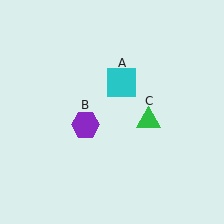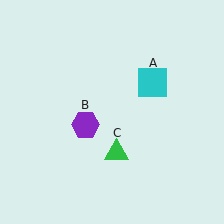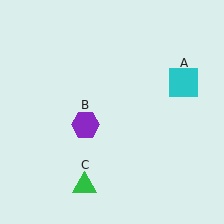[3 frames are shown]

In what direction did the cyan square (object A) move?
The cyan square (object A) moved right.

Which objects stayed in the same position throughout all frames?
Purple hexagon (object B) remained stationary.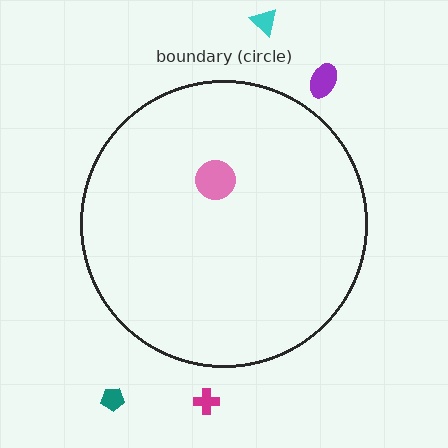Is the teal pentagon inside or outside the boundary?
Outside.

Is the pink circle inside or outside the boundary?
Inside.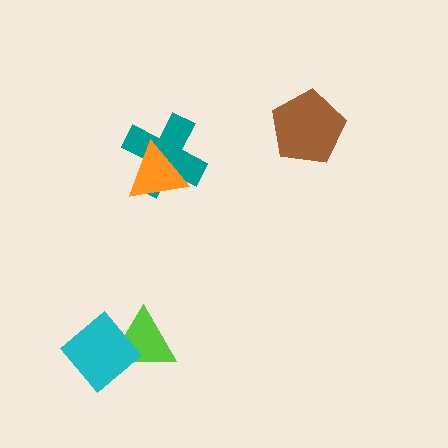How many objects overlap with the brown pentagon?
0 objects overlap with the brown pentagon.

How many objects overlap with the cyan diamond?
1 object overlaps with the cyan diamond.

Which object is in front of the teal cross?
The orange triangle is in front of the teal cross.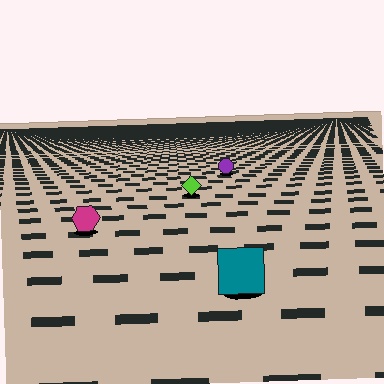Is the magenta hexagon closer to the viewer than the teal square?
No. The teal square is closer — you can tell from the texture gradient: the ground texture is coarser near it.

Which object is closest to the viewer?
The teal square is closest. The texture marks near it are larger and more spread out.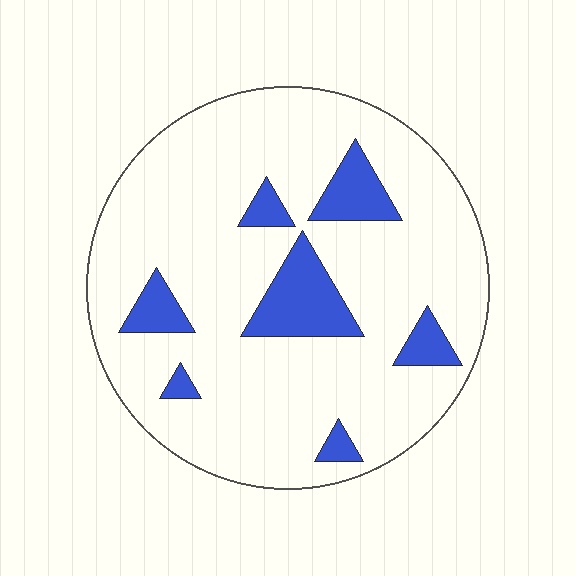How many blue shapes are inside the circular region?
7.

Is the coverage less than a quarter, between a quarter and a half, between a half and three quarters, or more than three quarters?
Less than a quarter.